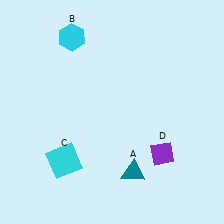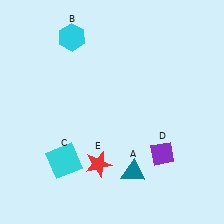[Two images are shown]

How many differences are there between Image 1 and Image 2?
There is 1 difference between the two images.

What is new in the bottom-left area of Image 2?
A red star (E) was added in the bottom-left area of Image 2.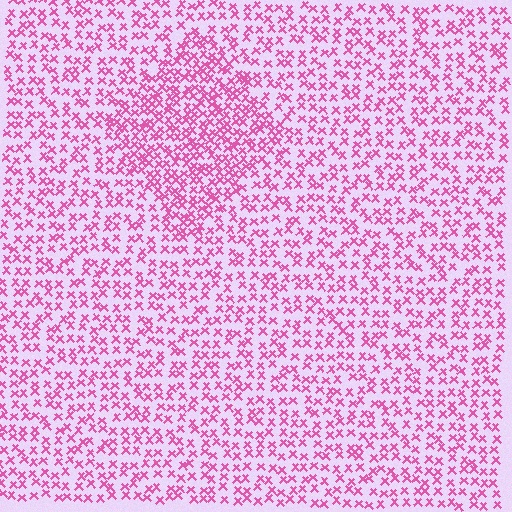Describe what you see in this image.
The image contains small pink elements arranged at two different densities. A diamond-shaped region is visible where the elements are more densely packed than the surrounding area.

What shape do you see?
I see a diamond.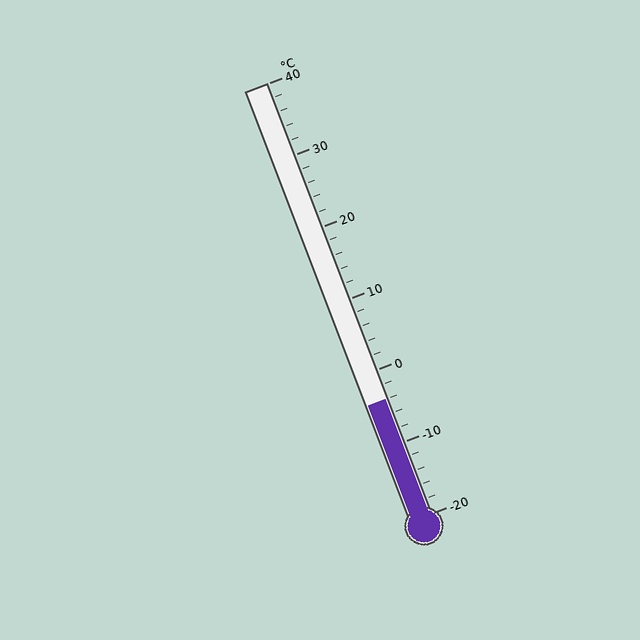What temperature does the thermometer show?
The thermometer shows approximately -4°C.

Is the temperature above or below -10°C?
The temperature is above -10°C.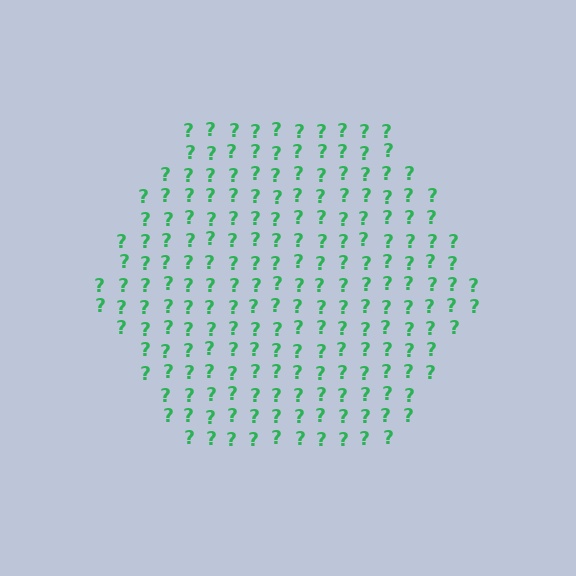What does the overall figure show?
The overall figure shows a hexagon.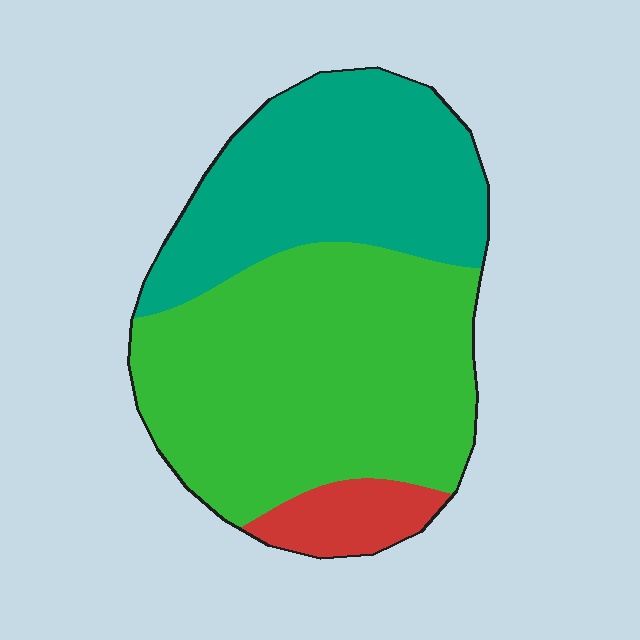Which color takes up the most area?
Green, at roughly 55%.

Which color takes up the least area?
Red, at roughly 10%.